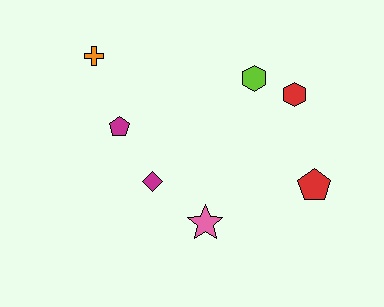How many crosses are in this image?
There is 1 cross.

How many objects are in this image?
There are 7 objects.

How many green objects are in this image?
There are no green objects.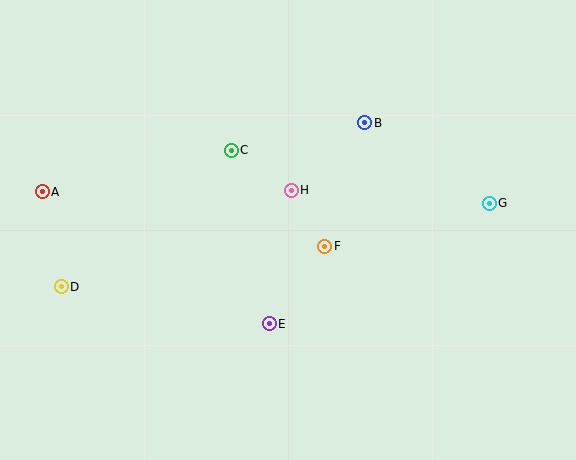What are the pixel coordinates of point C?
Point C is at (231, 150).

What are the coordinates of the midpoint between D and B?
The midpoint between D and B is at (213, 205).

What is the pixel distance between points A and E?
The distance between A and E is 262 pixels.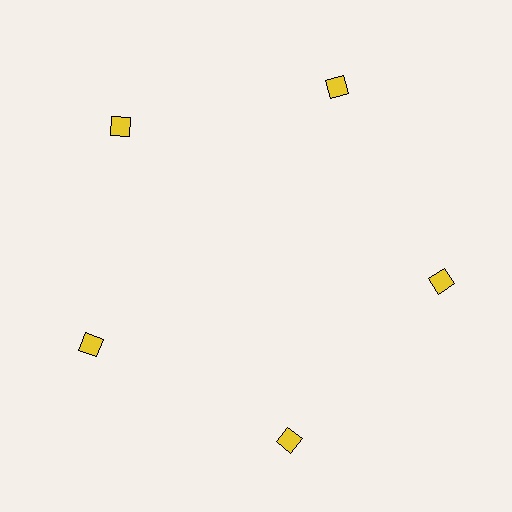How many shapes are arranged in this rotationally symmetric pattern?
There are 5 shapes, arranged in 5 groups of 1.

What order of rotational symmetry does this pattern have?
This pattern has 5-fold rotational symmetry.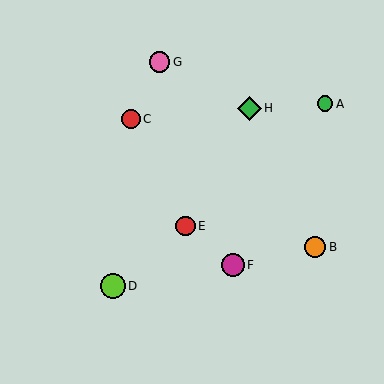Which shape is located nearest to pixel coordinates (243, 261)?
The magenta circle (labeled F) at (233, 265) is nearest to that location.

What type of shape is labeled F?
Shape F is a magenta circle.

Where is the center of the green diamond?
The center of the green diamond is at (249, 108).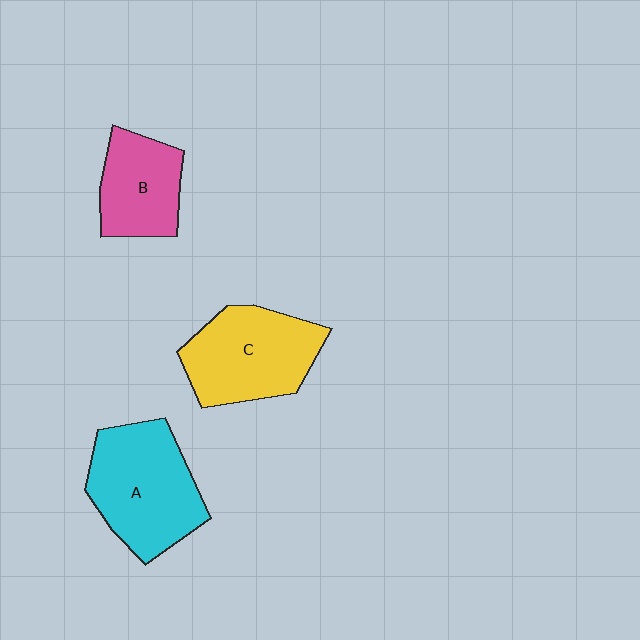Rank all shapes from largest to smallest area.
From largest to smallest: A (cyan), C (yellow), B (pink).